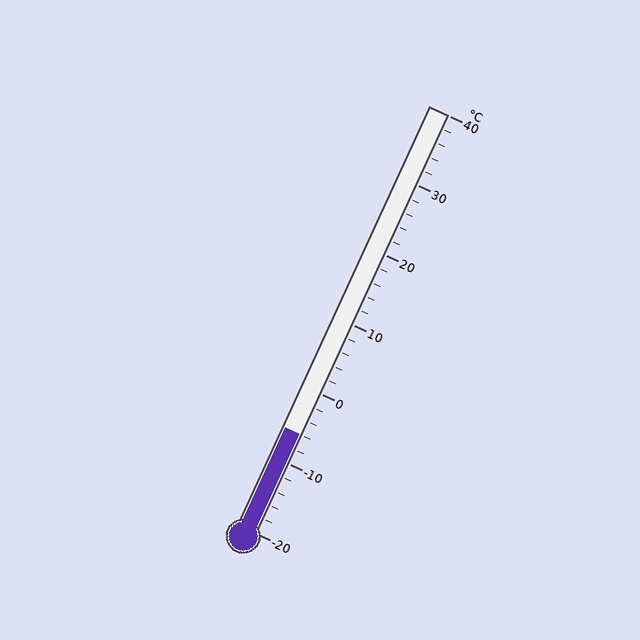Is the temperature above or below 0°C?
The temperature is below 0°C.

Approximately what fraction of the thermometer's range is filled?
The thermometer is filled to approximately 25% of its range.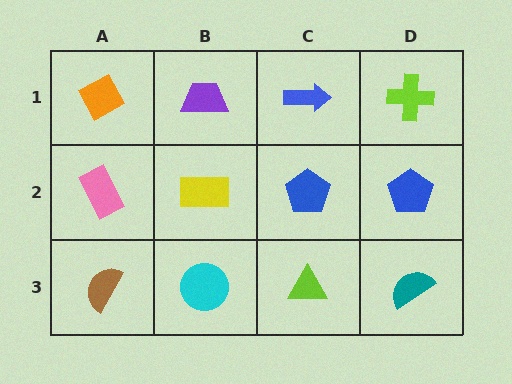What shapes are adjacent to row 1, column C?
A blue pentagon (row 2, column C), a purple trapezoid (row 1, column B), a lime cross (row 1, column D).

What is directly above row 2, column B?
A purple trapezoid.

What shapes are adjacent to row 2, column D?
A lime cross (row 1, column D), a teal semicircle (row 3, column D), a blue pentagon (row 2, column C).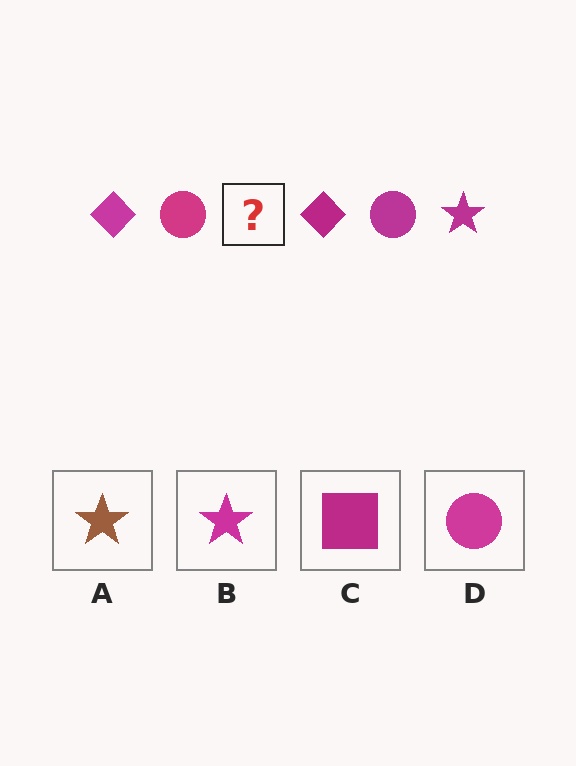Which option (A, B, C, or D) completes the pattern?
B.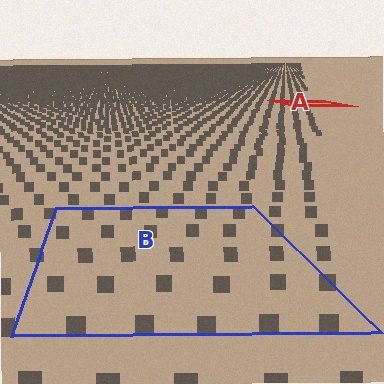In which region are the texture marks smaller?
The texture marks are smaller in region A, because it is farther away.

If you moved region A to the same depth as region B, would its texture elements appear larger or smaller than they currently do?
They would appear larger. At a closer depth, the same texture elements are projected at a bigger on-screen size.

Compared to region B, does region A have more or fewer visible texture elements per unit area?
Region A has more texture elements per unit area — they are packed more densely because it is farther away.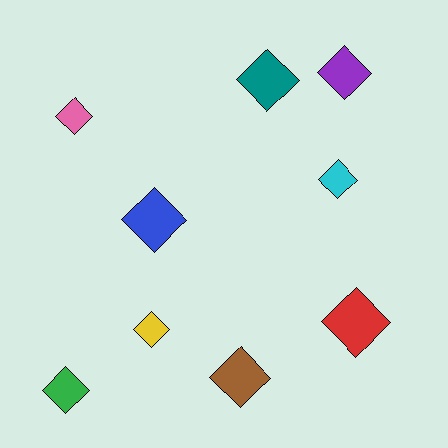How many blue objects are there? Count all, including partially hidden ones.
There is 1 blue object.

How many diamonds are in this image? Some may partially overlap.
There are 9 diamonds.